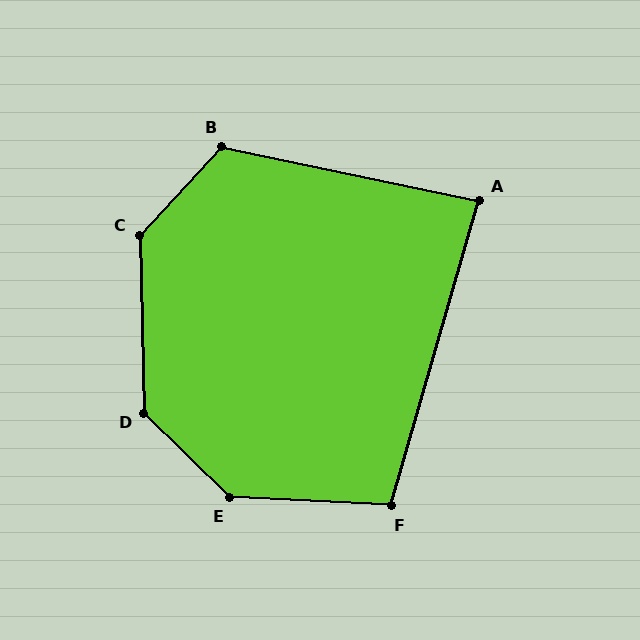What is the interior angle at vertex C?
Approximately 136 degrees (obtuse).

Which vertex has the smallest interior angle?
A, at approximately 86 degrees.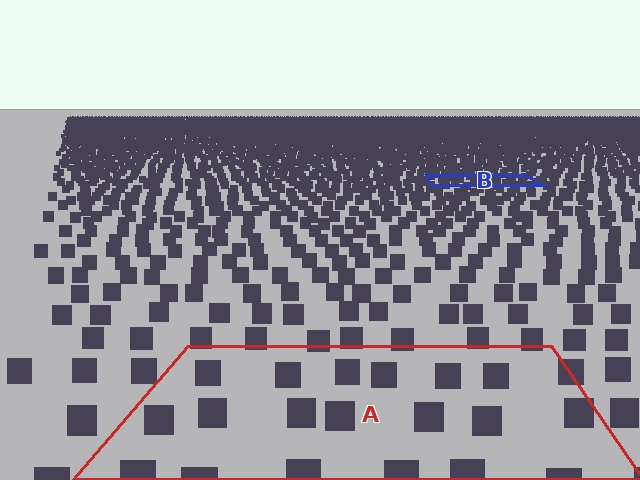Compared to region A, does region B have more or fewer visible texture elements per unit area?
Region B has more texture elements per unit area — they are packed more densely because it is farther away.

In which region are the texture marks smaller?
The texture marks are smaller in region B, because it is farther away.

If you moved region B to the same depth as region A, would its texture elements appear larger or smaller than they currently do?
They would appear larger. At a closer depth, the same texture elements are projected at a bigger on-screen size.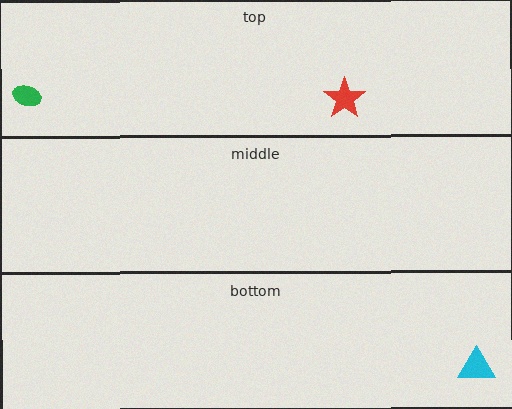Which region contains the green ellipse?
The top region.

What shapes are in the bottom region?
The cyan triangle.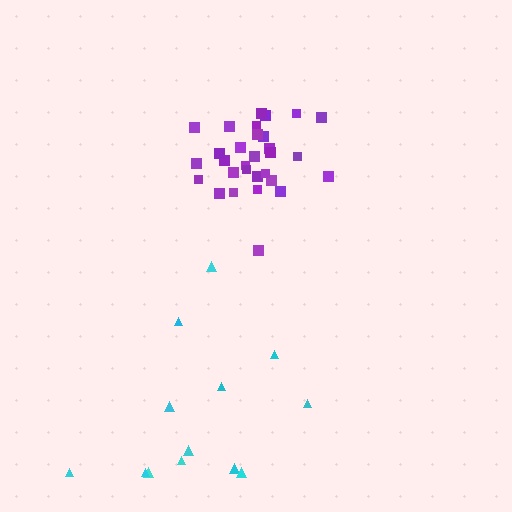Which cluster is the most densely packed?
Purple.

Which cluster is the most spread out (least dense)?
Cyan.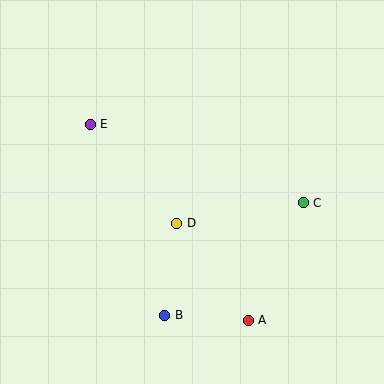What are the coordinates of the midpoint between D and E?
The midpoint between D and E is at (133, 174).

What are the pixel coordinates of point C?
Point C is at (303, 203).